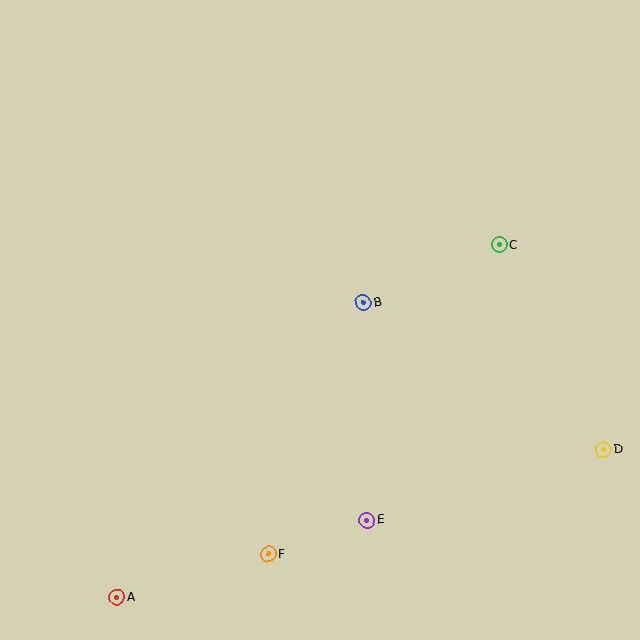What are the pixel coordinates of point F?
Point F is at (269, 554).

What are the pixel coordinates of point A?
Point A is at (117, 597).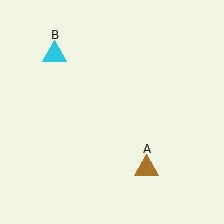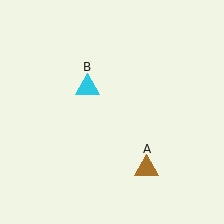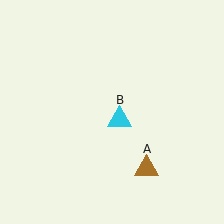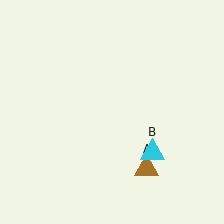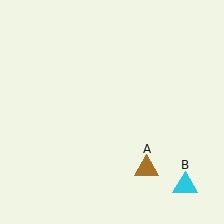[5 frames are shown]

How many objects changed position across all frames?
1 object changed position: cyan triangle (object B).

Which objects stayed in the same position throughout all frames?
Brown triangle (object A) remained stationary.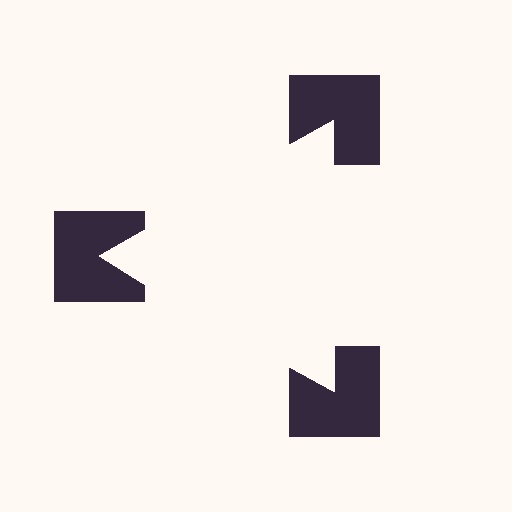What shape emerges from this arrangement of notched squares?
An illusory triangle — its edges are inferred from the aligned wedge cuts in the notched squares, not physically drawn.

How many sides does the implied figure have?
3 sides.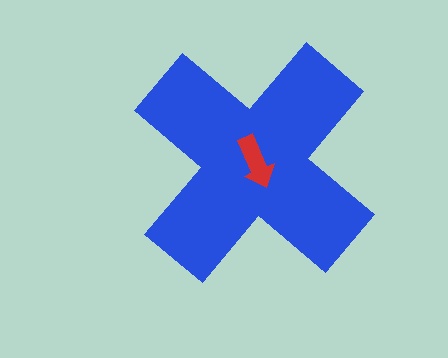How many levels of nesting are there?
2.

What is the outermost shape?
The blue cross.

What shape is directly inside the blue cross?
The red arrow.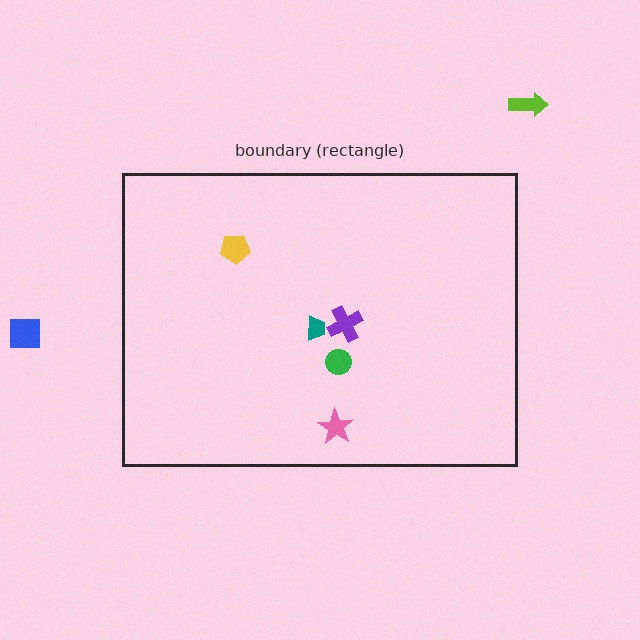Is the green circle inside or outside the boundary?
Inside.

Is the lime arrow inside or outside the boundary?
Outside.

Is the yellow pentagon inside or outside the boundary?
Inside.